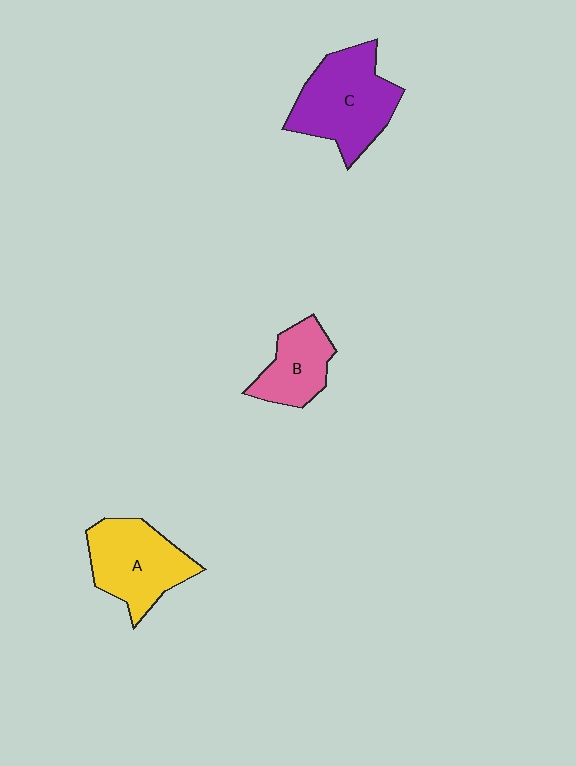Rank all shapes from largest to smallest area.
From largest to smallest: C (purple), A (yellow), B (pink).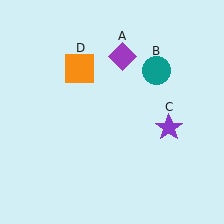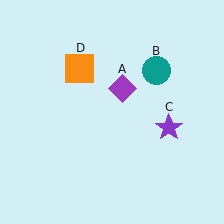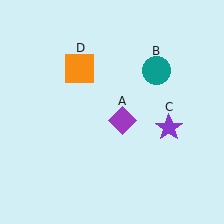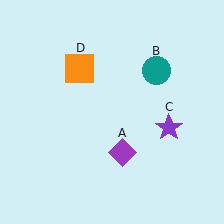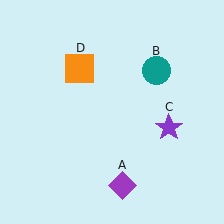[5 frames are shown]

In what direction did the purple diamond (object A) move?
The purple diamond (object A) moved down.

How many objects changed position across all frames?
1 object changed position: purple diamond (object A).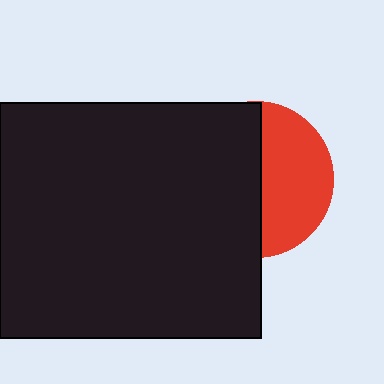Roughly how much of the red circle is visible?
About half of it is visible (roughly 45%).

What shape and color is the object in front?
The object in front is a black rectangle.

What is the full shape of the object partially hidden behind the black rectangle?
The partially hidden object is a red circle.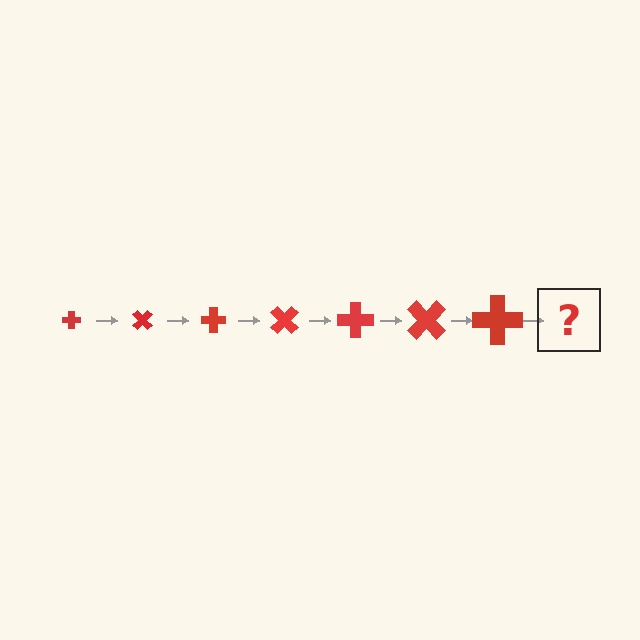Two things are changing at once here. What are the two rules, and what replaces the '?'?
The two rules are that the cross grows larger each step and it rotates 45 degrees each step. The '?' should be a cross, larger than the previous one and rotated 315 degrees from the start.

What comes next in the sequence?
The next element should be a cross, larger than the previous one and rotated 315 degrees from the start.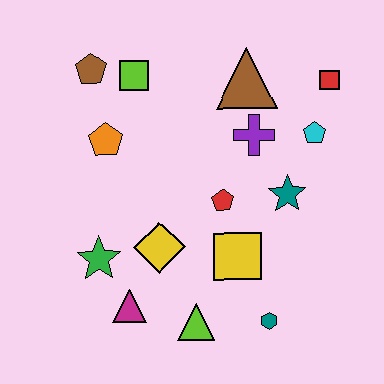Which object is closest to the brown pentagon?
The lime square is closest to the brown pentagon.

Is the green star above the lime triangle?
Yes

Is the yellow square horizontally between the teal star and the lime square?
Yes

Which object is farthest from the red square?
The magenta triangle is farthest from the red square.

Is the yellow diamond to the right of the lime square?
Yes